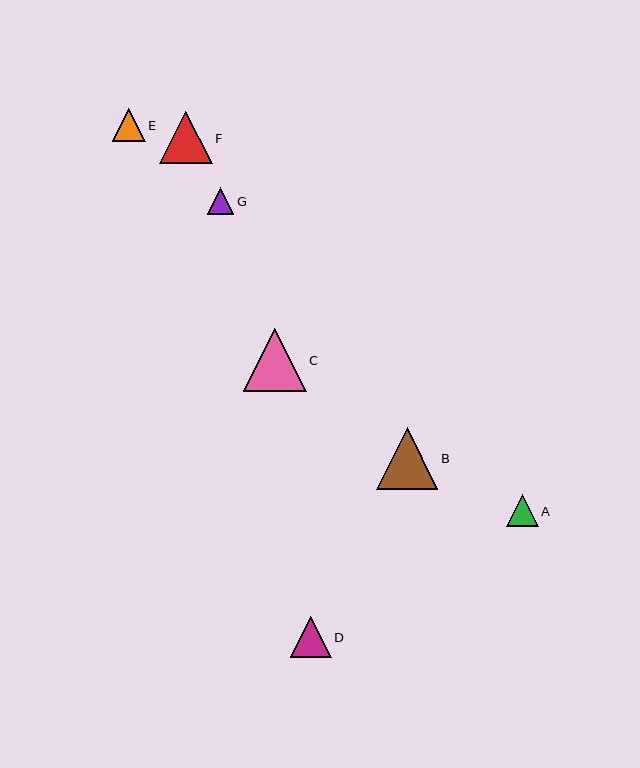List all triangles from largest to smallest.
From largest to smallest: C, B, F, D, E, A, G.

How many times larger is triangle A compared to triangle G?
Triangle A is approximately 1.2 times the size of triangle G.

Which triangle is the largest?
Triangle C is the largest with a size of approximately 63 pixels.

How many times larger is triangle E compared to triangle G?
Triangle E is approximately 1.2 times the size of triangle G.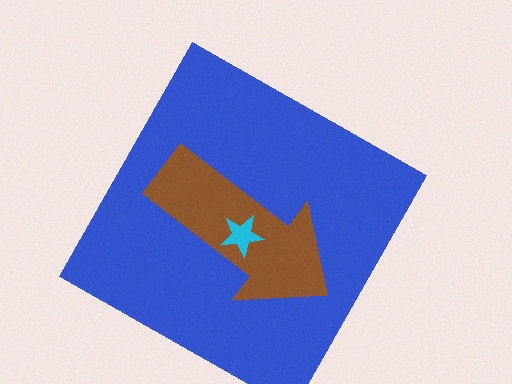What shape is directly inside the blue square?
The brown arrow.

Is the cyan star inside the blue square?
Yes.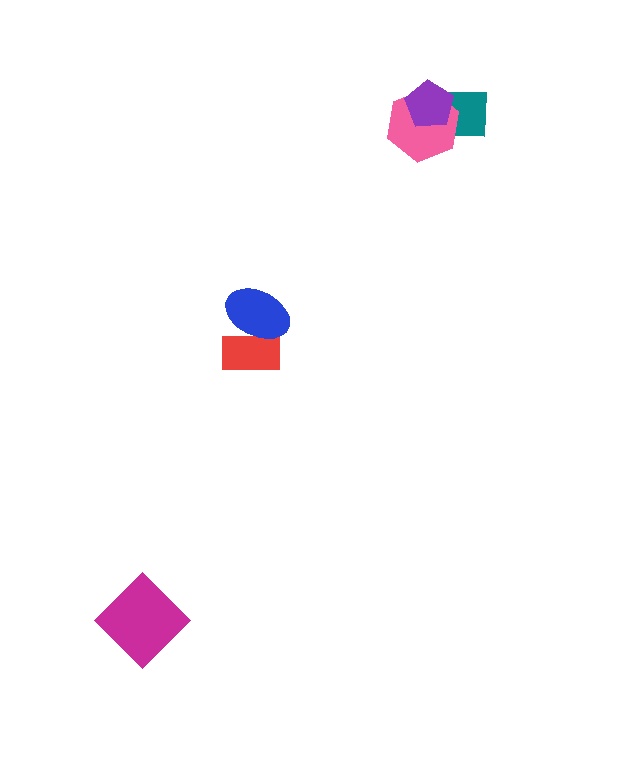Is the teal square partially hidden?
Yes, it is partially covered by another shape.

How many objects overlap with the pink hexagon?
2 objects overlap with the pink hexagon.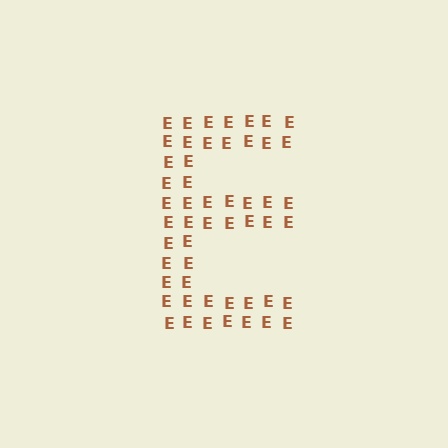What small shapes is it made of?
It is made of small letter E's.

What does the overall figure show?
The overall figure shows the letter E.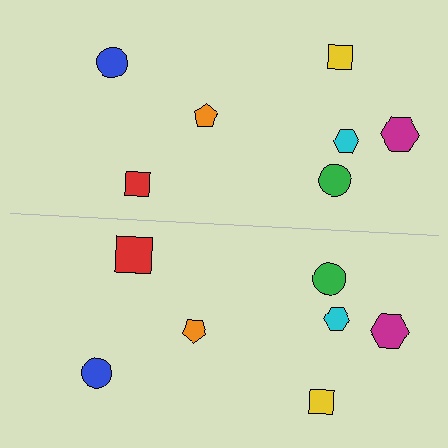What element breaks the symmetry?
The red square on the bottom side has a different size than its mirror counterpart.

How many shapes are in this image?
There are 14 shapes in this image.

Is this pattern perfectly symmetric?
No, the pattern is not perfectly symmetric. The red square on the bottom side has a different size than its mirror counterpart.